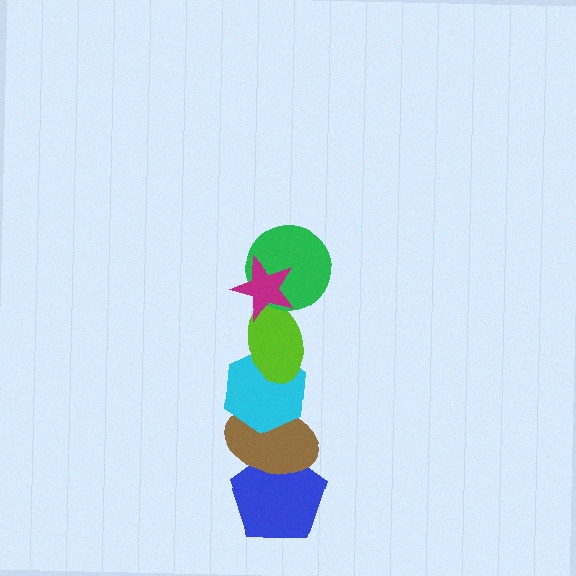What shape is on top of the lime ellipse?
The green circle is on top of the lime ellipse.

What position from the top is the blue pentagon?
The blue pentagon is 6th from the top.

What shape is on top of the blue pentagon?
The brown ellipse is on top of the blue pentagon.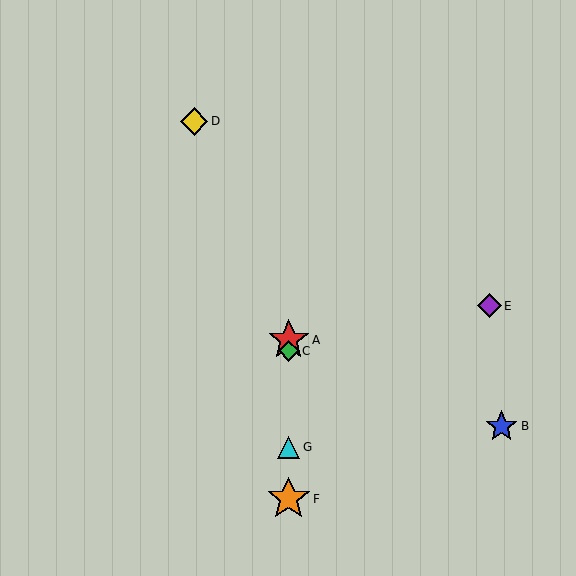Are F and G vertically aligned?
Yes, both are at x≈289.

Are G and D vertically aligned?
No, G is at x≈289 and D is at x≈194.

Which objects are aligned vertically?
Objects A, C, F, G are aligned vertically.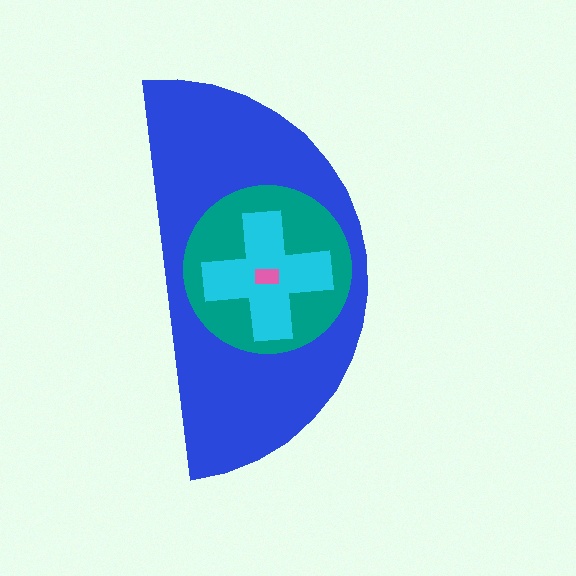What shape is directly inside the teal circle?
The cyan cross.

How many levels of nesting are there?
4.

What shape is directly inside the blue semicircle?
The teal circle.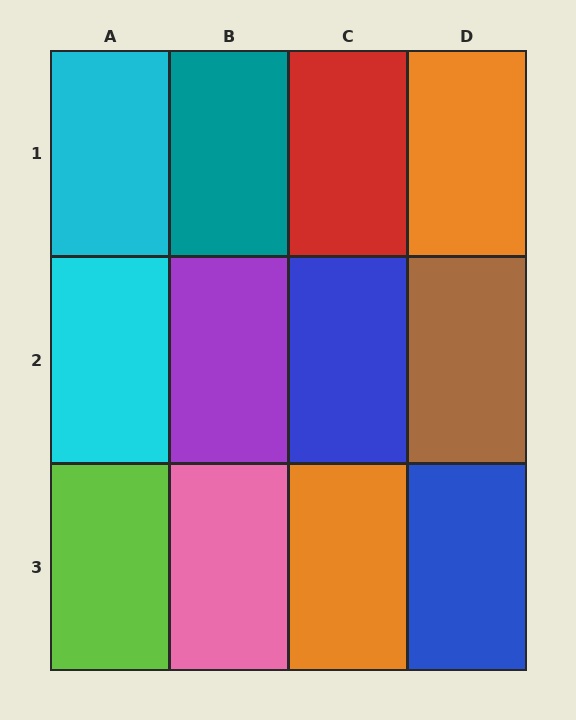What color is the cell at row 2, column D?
Brown.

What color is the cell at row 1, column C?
Red.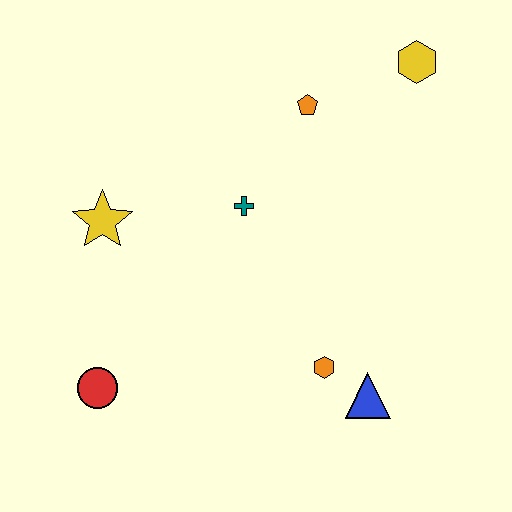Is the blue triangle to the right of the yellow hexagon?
No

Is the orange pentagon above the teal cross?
Yes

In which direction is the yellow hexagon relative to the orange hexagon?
The yellow hexagon is above the orange hexagon.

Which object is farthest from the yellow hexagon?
The red circle is farthest from the yellow hexagon.